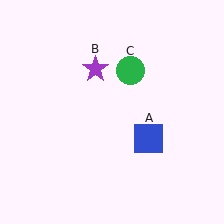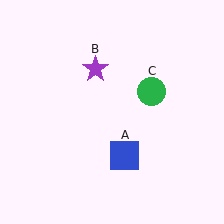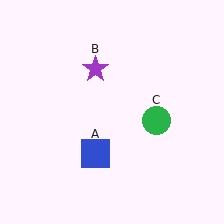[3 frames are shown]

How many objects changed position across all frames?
2 objects changed position: blue square (object A), green circle (object C).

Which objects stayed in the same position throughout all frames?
Purple star (object B) remained stationary.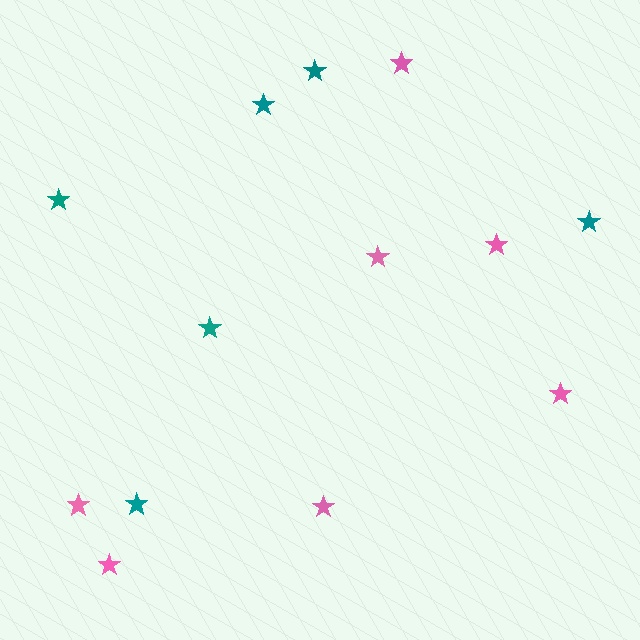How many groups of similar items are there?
There are 2 groups: one group of teal stars (6) and one group of pink stars (7).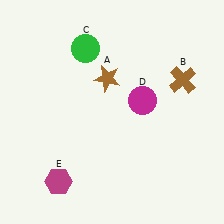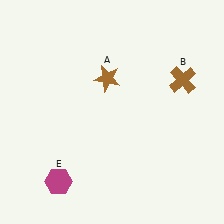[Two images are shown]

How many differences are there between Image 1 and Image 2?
There are 2 differences between the two images.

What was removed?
The magenta circle (D), the green circle (C) were removed in Image 2.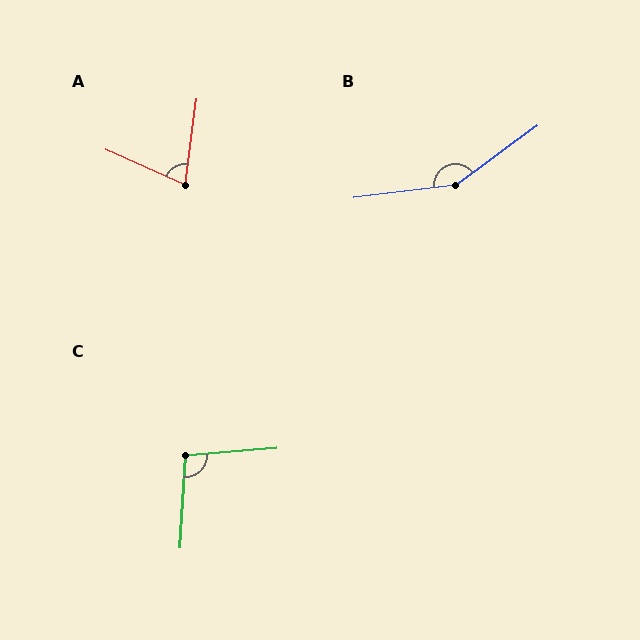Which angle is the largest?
B, at approximately 151 degrees.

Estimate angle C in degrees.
Approximately 98 degrees.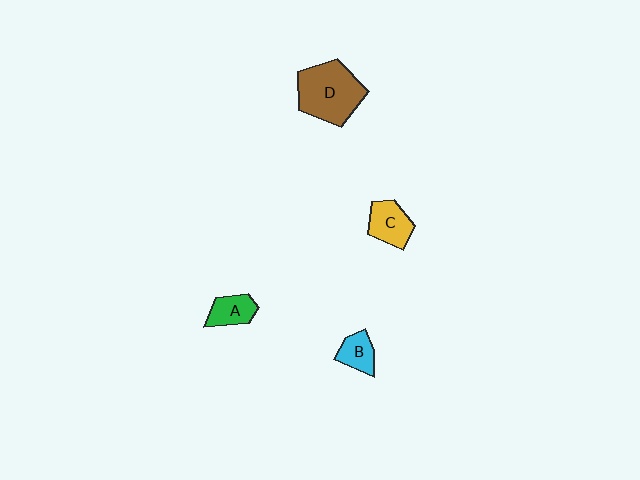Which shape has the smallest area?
Shape B (cyan).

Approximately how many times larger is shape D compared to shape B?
Approximately 2.8 times.